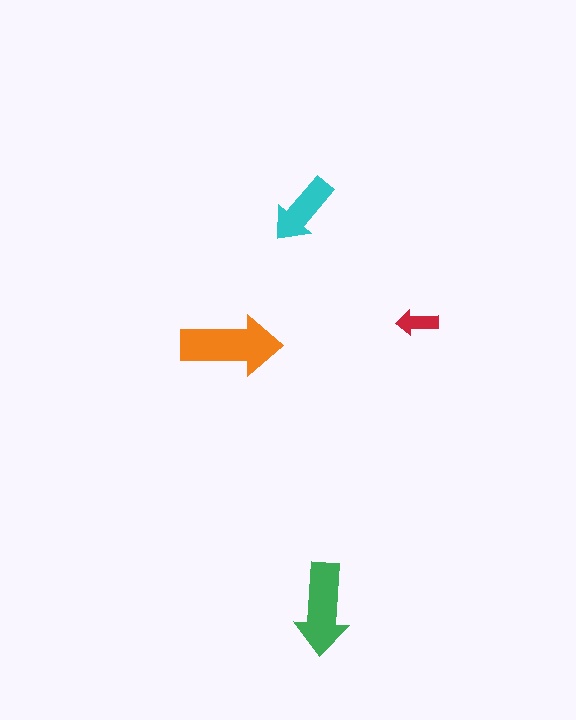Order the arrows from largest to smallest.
the orange one, the green one, the cyan one, the red one.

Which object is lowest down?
The green arrow is bottommost.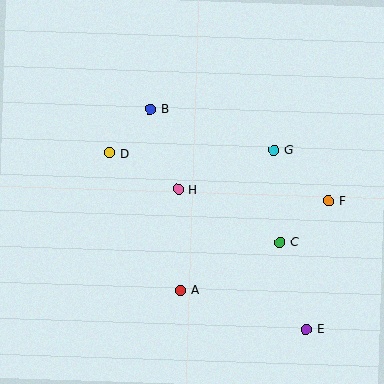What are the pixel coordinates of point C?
Point C is at (280, 242).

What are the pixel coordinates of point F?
Point F is at (328, 201).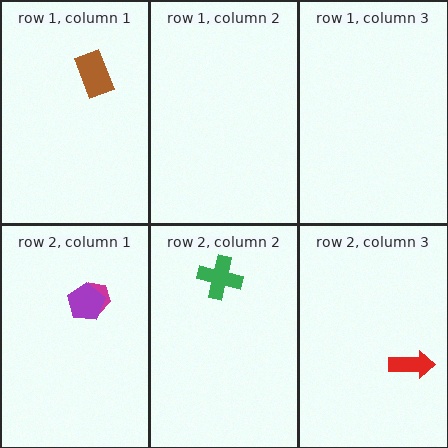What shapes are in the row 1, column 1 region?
The brown rectangle.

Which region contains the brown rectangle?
The row 1, column 1 region.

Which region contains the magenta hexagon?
The row 2, column 1 region.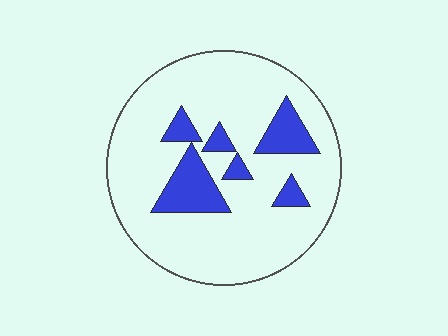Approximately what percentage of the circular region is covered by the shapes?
Approximately 15%.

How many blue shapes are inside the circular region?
6.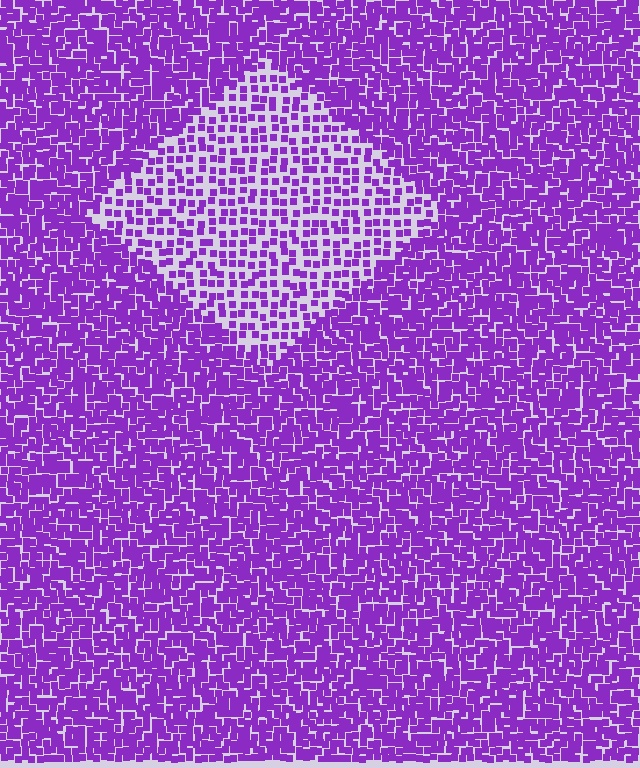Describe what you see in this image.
The image contains small purple elements arranged at two different densities. A diamond-shaped region is visible where the elements are less densely packed than the surrounding area.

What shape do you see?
I see a diamond.